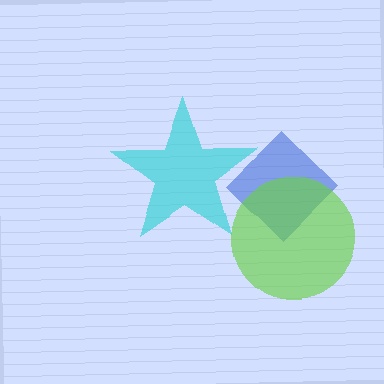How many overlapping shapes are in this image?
There are 3 overlapping shapes in the image.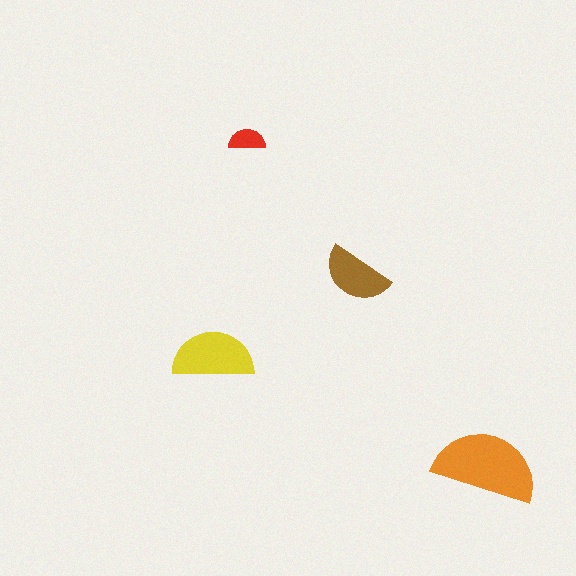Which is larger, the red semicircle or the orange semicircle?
The orange one.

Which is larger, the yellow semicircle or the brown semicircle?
The yellow one.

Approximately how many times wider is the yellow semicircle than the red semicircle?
About 2 times wider.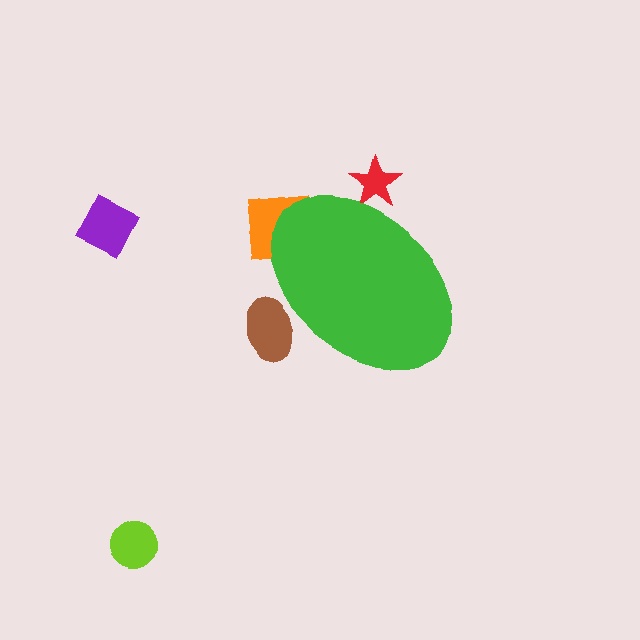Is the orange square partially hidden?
Yes, the orange square is partially hidden behind the green ellipse.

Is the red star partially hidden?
Yes, the red star is partially hidden behind the green ellipse.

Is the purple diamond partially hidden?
No, the purple diamond is fully visible.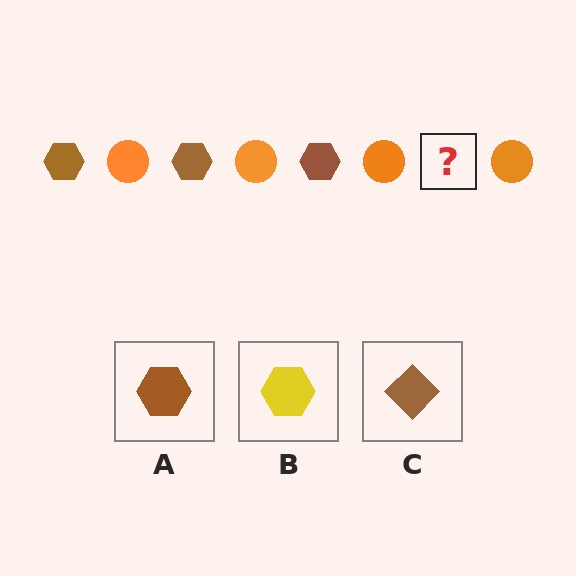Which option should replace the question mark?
Option A.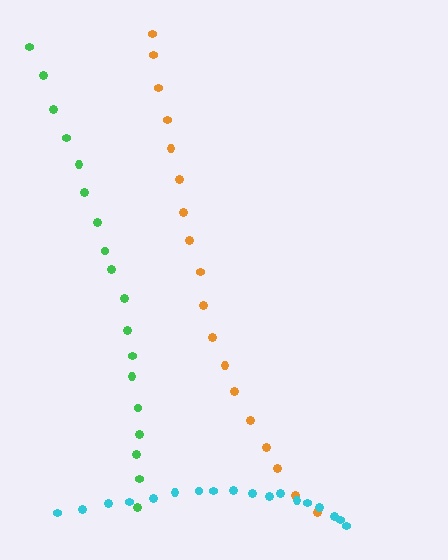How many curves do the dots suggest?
There are 3 distinct paths.